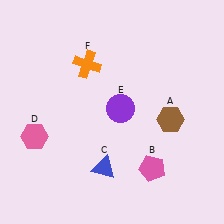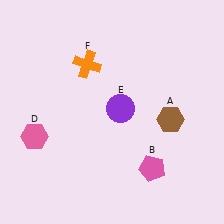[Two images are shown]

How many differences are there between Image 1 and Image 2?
There is 1 difference between the two images.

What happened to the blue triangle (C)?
The blue triangle (C) was removed in Image 2. It was in the bottom-left area of Image 1.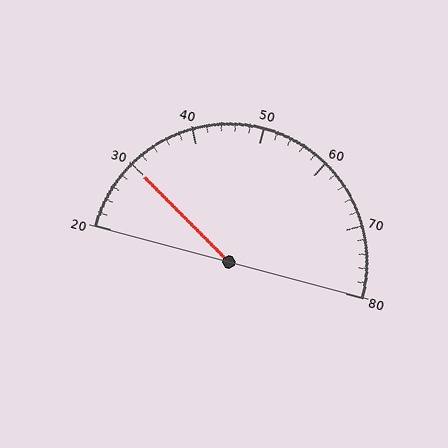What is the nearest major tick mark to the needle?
The nearest major tick mark is 30.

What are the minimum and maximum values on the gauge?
The gauge ranges from 20 to 80.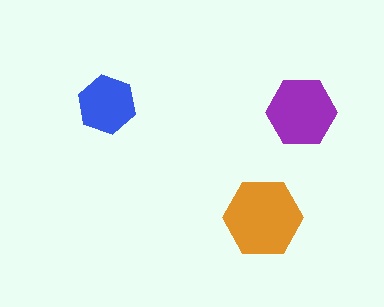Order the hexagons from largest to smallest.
the orange one, the purple one, the blue one.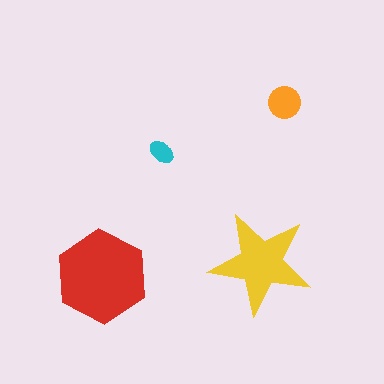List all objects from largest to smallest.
The red hexagon, the yellow star, the orange circle, the cyan ellipse.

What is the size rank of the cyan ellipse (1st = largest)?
4th.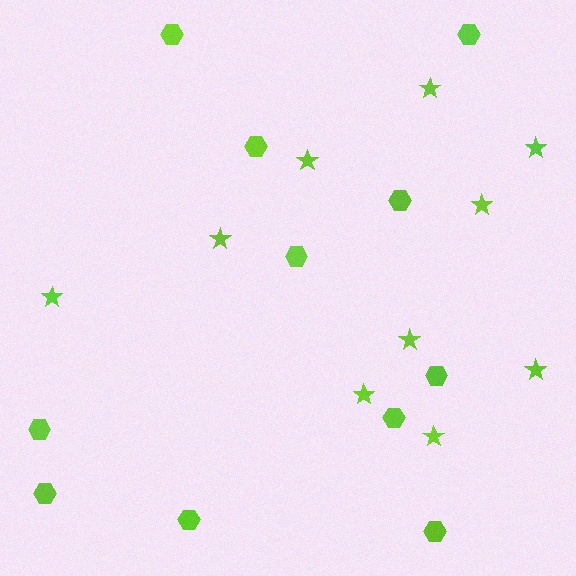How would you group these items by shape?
There are 2 groups: one group of hexagons (11) and one group of stars (10).